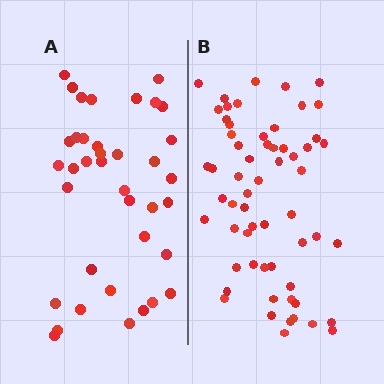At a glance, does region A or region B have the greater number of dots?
Region B (the right region) has more dots.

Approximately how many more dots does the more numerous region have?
Region B has approximately 20 more dots than region A.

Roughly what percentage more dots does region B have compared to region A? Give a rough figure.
About 60% more.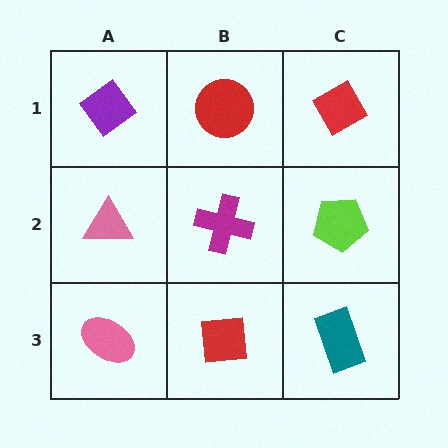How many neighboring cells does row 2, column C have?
3.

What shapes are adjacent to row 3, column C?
A lime pentagon (row 2, column C), a red square (row 3, column B).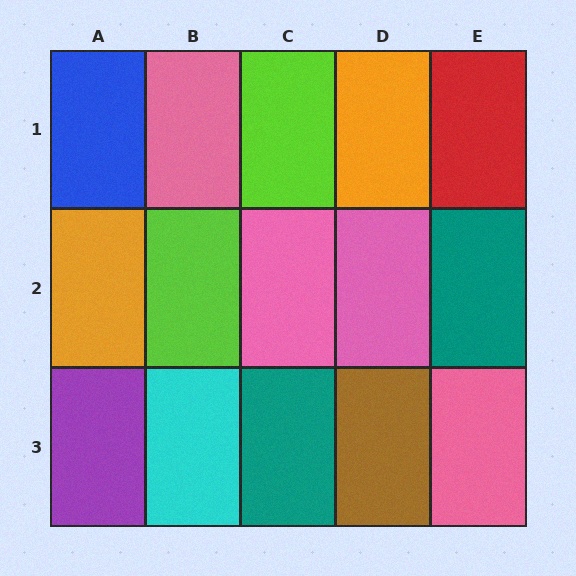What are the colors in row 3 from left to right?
Purple, cyan, teal, brown, pink.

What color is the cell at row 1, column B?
Pink.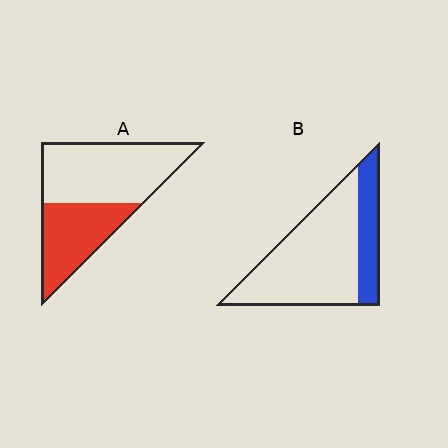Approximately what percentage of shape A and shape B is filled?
A is approximately 40% and B is approximately 25%.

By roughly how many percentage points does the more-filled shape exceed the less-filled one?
By roughly 15 percentage points (A over B).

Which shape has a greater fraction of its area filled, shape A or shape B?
Shape A.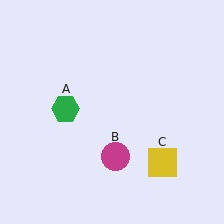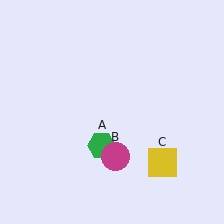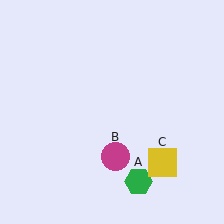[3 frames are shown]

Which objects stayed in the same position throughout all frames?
Magenta circle (object B) and yellow square (object C) remained stationary.